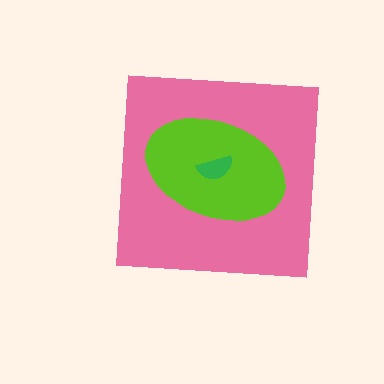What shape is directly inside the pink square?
The lime ellipse.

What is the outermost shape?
The pink square.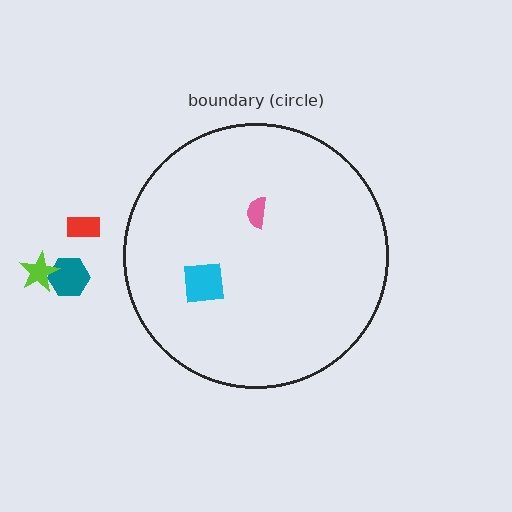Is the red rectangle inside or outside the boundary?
Outside.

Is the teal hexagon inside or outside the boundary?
Outside.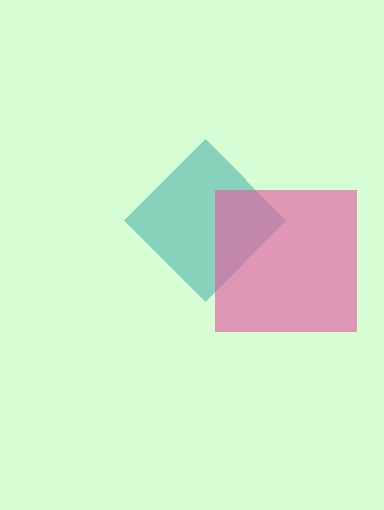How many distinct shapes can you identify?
There are 2 distinct shapes: a teal diamond, a pink square.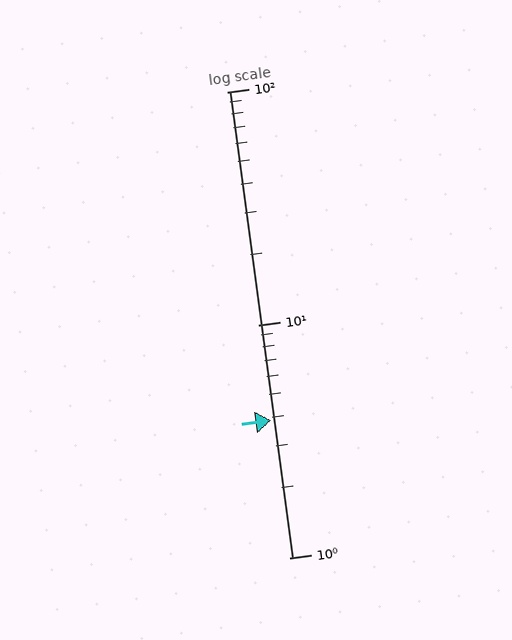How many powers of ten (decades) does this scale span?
The scale spans 2 decades, from 1 to 100.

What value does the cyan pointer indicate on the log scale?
The pointer indicates approximately 3.9.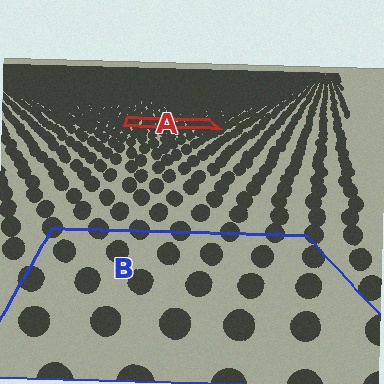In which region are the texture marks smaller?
The texture marks are smaller in region A, because it is farther away.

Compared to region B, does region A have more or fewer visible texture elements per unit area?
Region A has more texture elements per unit area — they are packed more densely because it is farther away.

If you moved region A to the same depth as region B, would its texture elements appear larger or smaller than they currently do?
They would appear larger. At a closer depth, the same texture elements are projected at a bigger on-screen size.